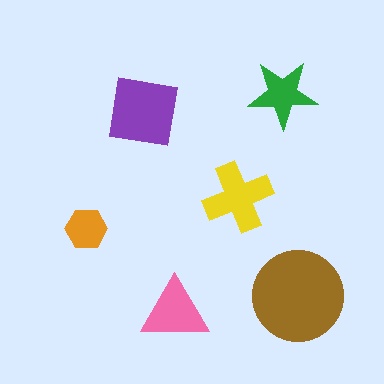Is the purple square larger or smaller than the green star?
Larger.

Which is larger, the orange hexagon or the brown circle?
The brown circle.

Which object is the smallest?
The orange hexagon.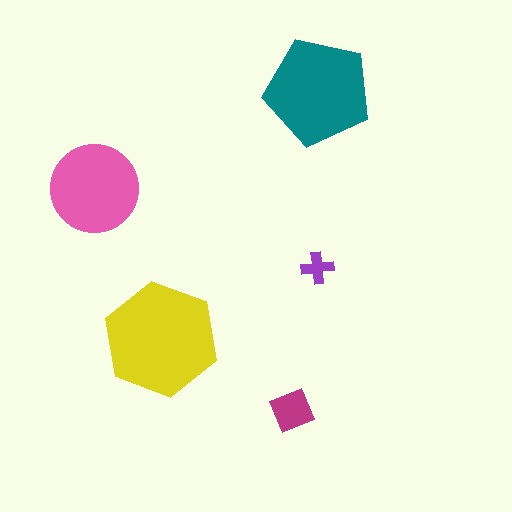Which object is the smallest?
The purple cross.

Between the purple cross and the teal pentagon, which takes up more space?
The teal pentagon.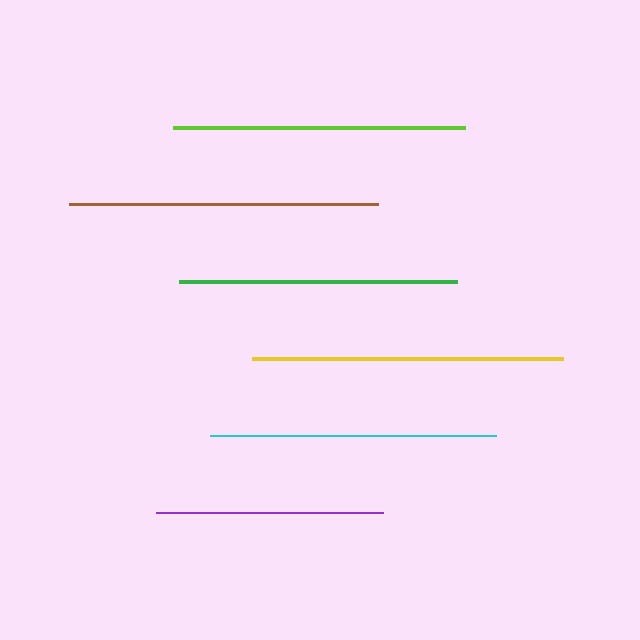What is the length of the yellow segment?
The yellow segment is approximately 310 pixels long.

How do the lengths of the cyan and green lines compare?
The cyan and green lines are approximately the same length.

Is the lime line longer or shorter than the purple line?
The lime line is longer than the purple line.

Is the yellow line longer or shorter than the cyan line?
The yellow line is longer than the cyan line.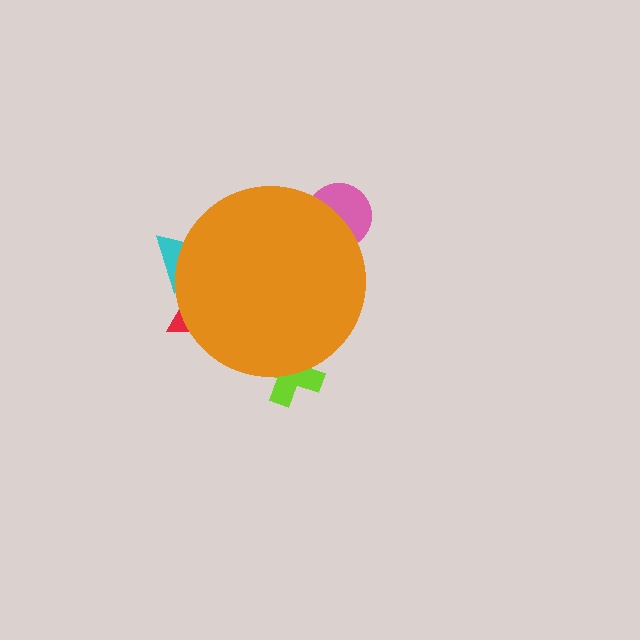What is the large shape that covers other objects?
An orange circle.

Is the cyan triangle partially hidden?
Yes, the cyan triangle is partially hidden behind the orange circle.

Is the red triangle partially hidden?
Yes, the red triangle is partially hidden behind the orange circle.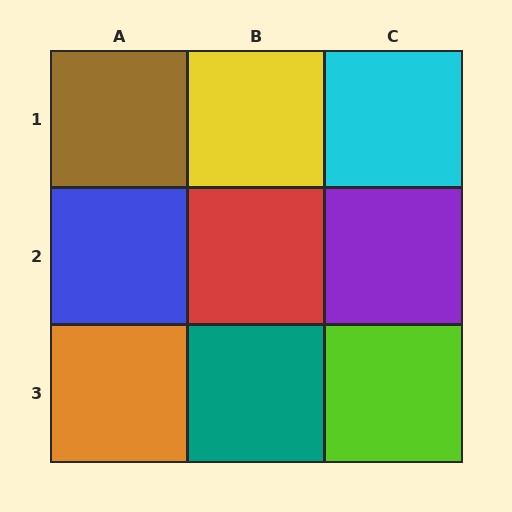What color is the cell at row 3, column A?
Orange.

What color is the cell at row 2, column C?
Purple.